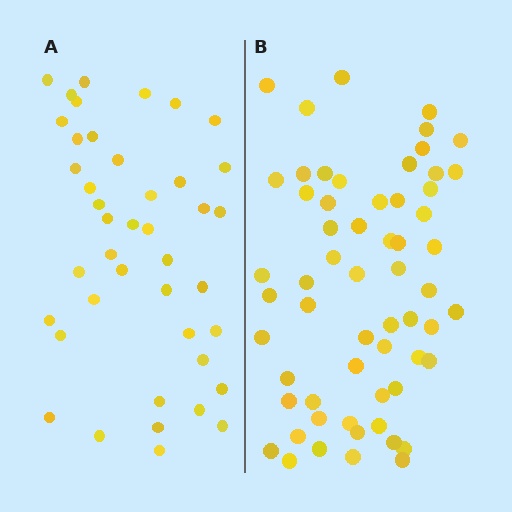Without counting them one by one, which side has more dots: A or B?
Region B (the right region) has more dots.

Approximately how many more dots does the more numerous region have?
Region B has approximately 20 more dots than region A.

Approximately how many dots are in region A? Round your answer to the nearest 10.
About 40 dots. (The exact count is 42, which rounds to 40.)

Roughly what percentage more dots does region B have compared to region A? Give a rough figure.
About 45% more.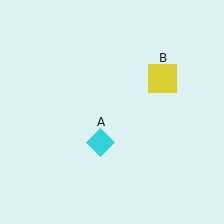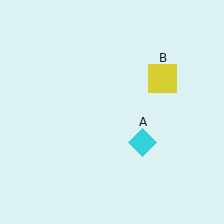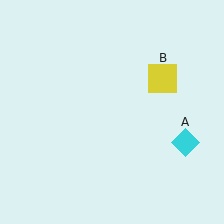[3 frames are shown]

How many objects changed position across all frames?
1 object changed position: cyan diamond (object A).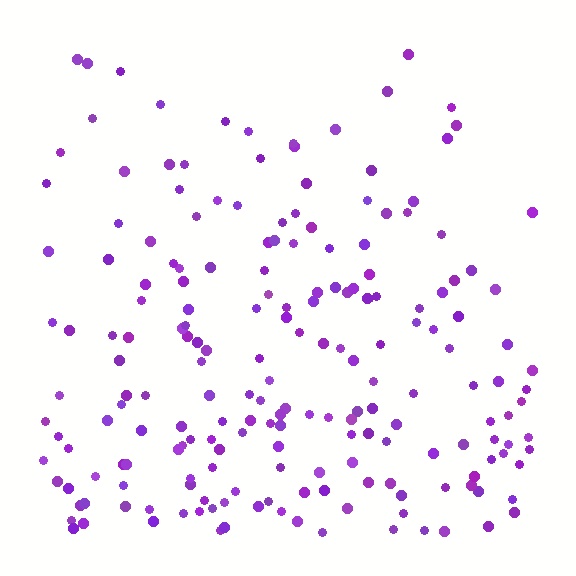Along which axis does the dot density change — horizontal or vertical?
Vertical.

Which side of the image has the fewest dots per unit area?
The top.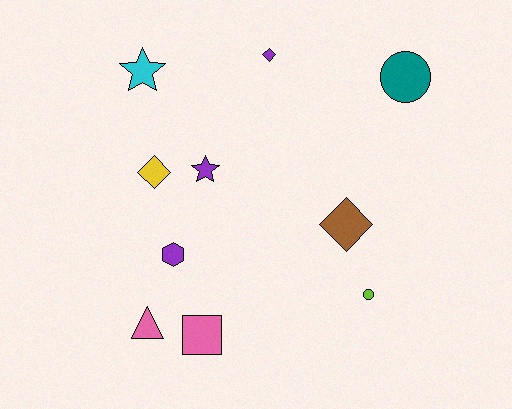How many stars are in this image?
There are 2 stars.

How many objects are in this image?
There are 10 objects.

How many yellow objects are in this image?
There is 1 yellow object.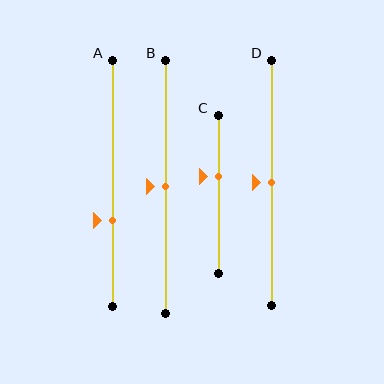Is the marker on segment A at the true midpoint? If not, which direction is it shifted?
No, the marker on segment A is shifted downward by about 15% of the segment length.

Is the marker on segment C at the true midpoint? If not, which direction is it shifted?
No, the marker on segment C is shifted upward by about 11% of the segment length.